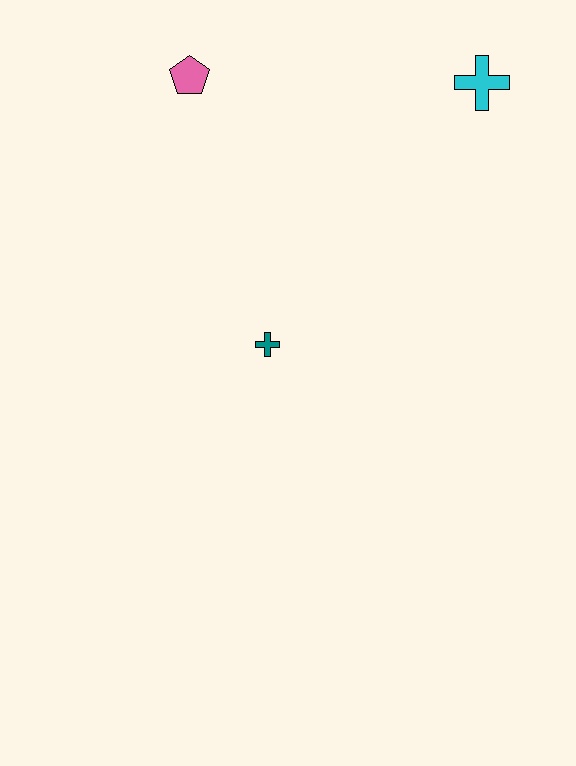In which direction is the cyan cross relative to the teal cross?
The cyan cross is above the teal cross.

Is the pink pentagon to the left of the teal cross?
Yes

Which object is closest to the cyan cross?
The pink pentagon is closest to the cyan cross.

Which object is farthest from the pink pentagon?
The cyan cross is farthest from the pink pentagon.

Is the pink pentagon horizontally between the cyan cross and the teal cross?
No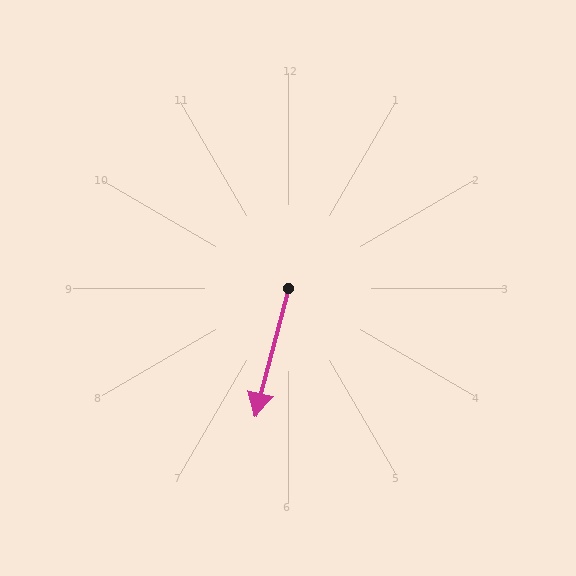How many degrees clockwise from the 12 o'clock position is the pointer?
Approximately 195 degrees.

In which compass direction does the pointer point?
South.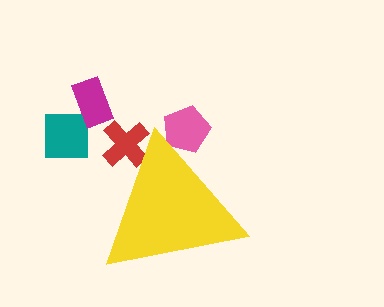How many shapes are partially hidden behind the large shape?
2 shapes are partially hidden.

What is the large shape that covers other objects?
A yellow triangle.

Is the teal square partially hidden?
No, the teal square is fully visible.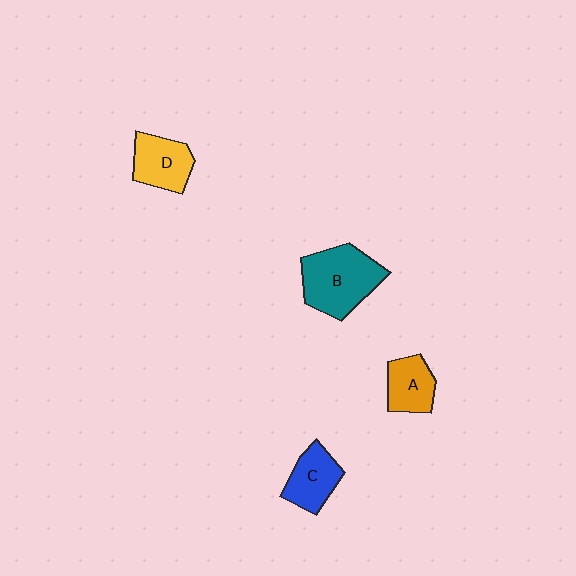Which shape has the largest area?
Shape B (teal).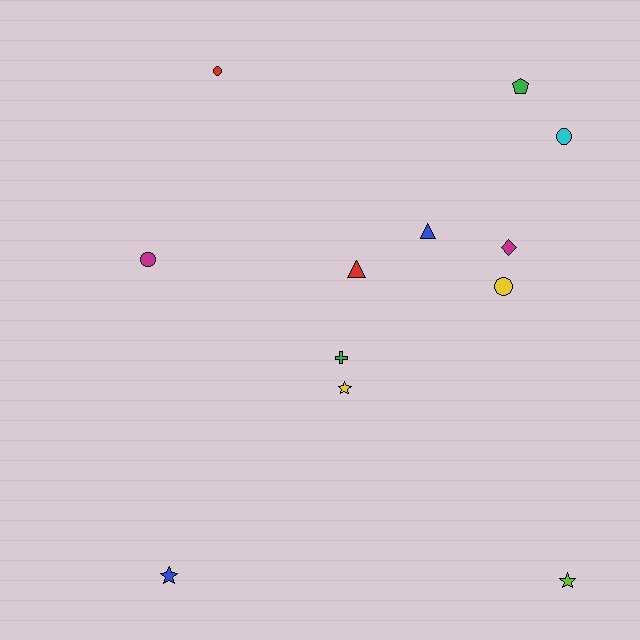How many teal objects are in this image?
There are no teal objects.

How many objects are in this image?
There are 12 objects.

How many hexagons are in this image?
There are no hexagons.